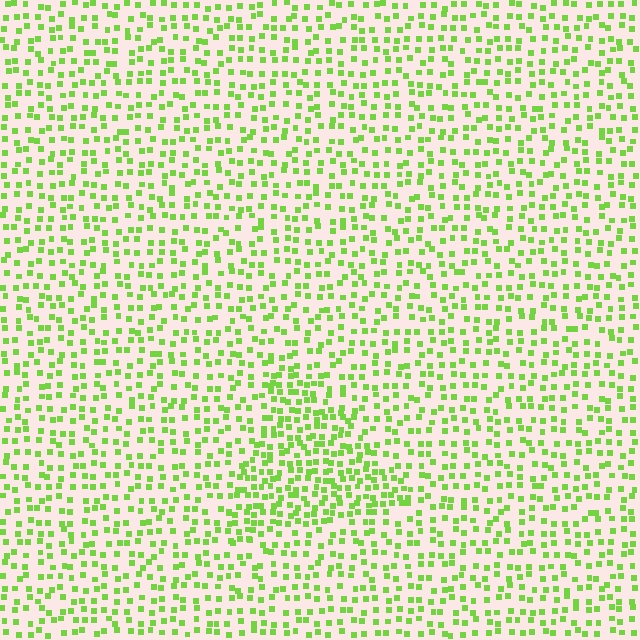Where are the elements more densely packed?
The elements are more densely packed inside the triangle boundary.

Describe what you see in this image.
The image contains small lime elements arranged at two different densities. A triangle-shaped region is visible where the elements are more densely packed than the surrounding area.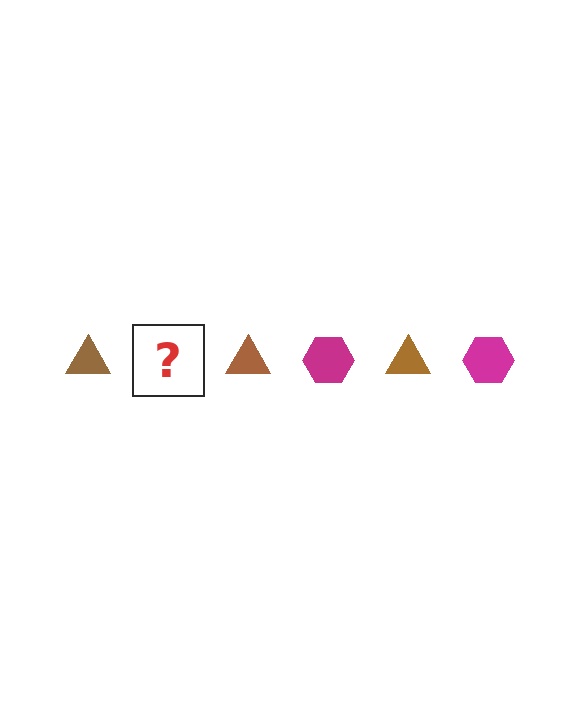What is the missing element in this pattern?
The missing element is a magenta hexagon.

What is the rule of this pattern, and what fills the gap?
The rule is that the pattern alternates between brown triangle and magenta hexagon. The gap should be filled with a magenta hexagon.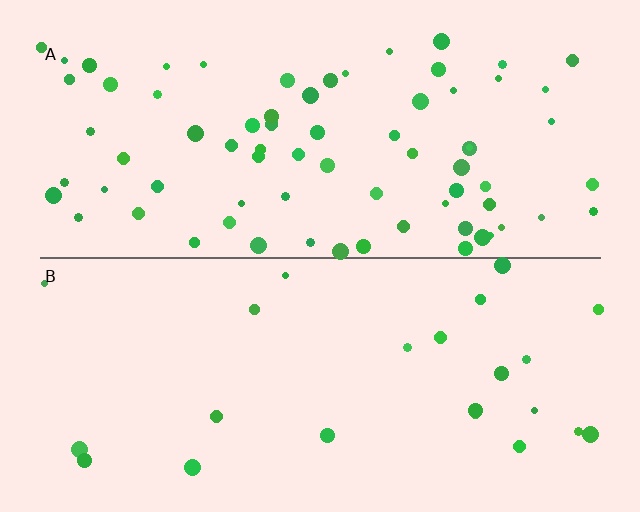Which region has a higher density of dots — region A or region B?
A (the top).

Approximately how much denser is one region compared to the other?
Approximately 3.2× — region A over region B.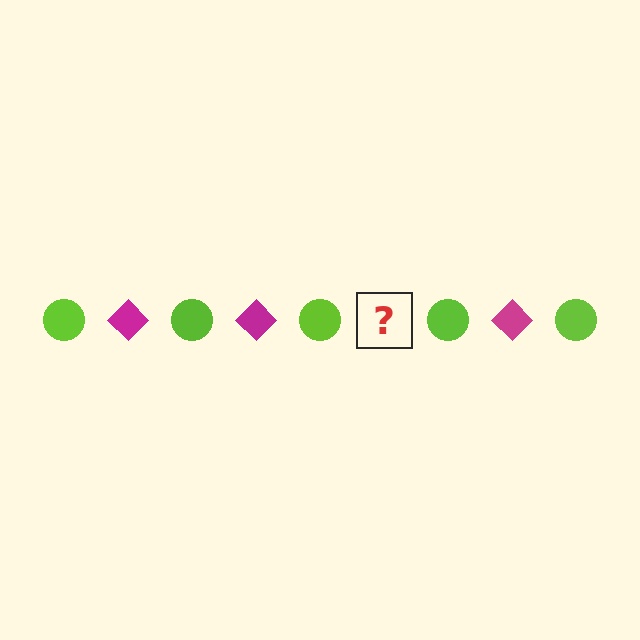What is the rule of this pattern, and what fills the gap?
The rule is that the pattern alternates between lime circle and magenta diamond. The gap should be filled with a magenta diamond.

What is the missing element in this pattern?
The missing element is a magenta diamond.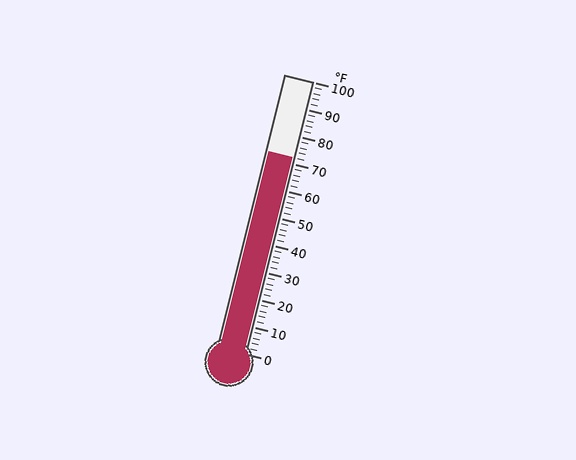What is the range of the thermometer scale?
The thermometer scale ranges from 0°F to 100°F.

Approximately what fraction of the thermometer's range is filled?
The thermometer is filled to approximately 70% of its range.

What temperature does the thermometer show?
The thermometer shows approximately 72°F.